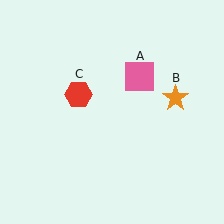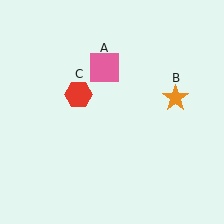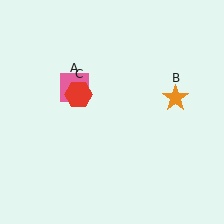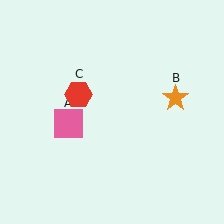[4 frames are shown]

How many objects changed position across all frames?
1 object changed position: pink square (object A).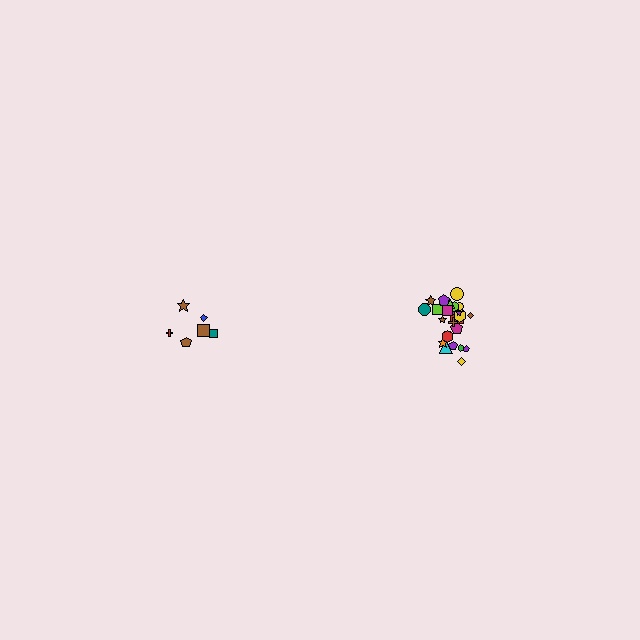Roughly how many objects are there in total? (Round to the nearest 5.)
Roughly 30 objects in total.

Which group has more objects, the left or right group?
The right group.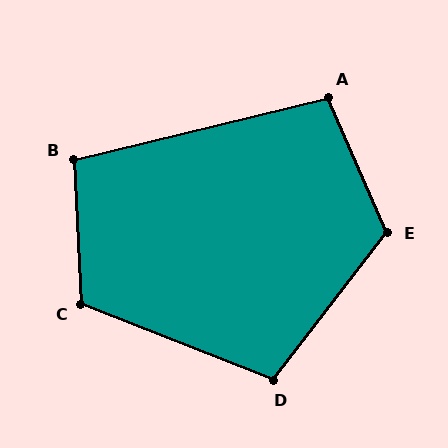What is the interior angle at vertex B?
Approximately 101 degrees (obtuse).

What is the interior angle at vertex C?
Approximately 115 degrees (obtuse).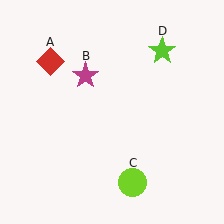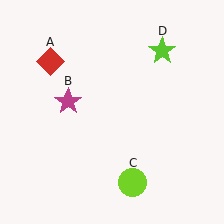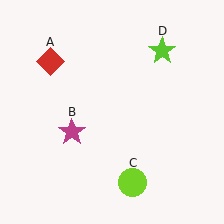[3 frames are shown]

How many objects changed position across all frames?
1 object changed position: magenta star (object B).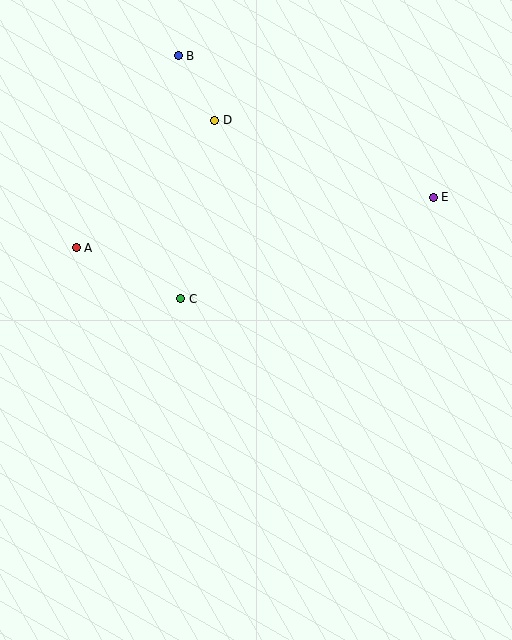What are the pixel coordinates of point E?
Point E is at (433, 197).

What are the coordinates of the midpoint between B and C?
The midpoint between B and C is at (179, 177).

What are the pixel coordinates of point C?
Point C is at (181, 299).